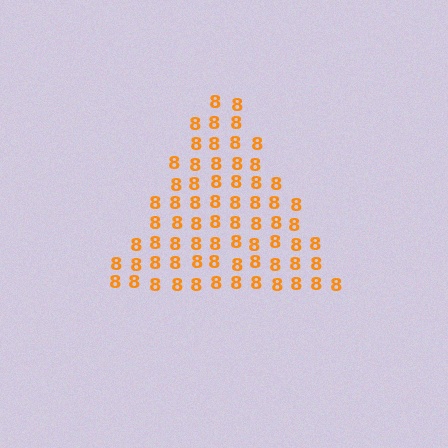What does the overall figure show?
The overall figure shows a triangle.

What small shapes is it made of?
It is made of small digit 8's.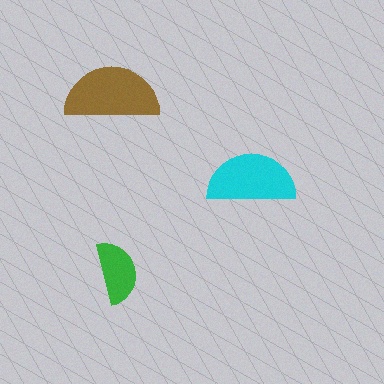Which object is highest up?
The brown semicircle is topmost.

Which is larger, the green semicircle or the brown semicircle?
The brown one.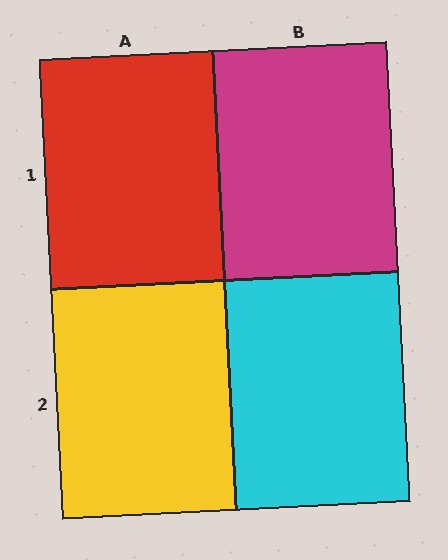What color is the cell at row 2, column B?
Cyan.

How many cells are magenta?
1 cell is magenta.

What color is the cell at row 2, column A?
Yellow.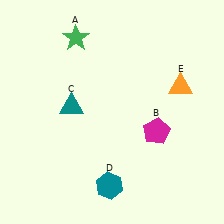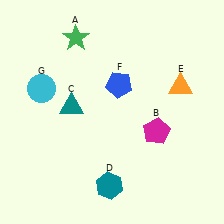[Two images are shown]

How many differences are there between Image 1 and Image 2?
There are 2 differences between the two images.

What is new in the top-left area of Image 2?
A cyan circle (G) was added in the top-left area of Image 2.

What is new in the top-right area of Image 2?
A blue pentagon (F) was added in the top-right area of Image 2.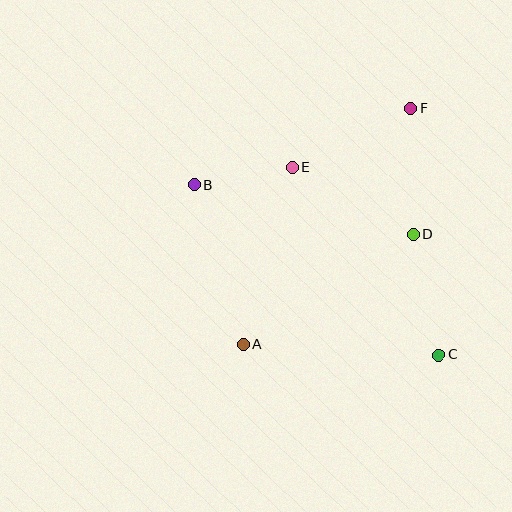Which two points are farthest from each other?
Points B and C are farthest from each other.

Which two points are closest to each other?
Points B and E are closest to each other.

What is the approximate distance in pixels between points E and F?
The distance between E and F is approximately 133 pixels.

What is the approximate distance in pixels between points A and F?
The distance between A and F is approximately 290 pixels.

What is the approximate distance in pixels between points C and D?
The distance between C and D is approximately 123 pixels.